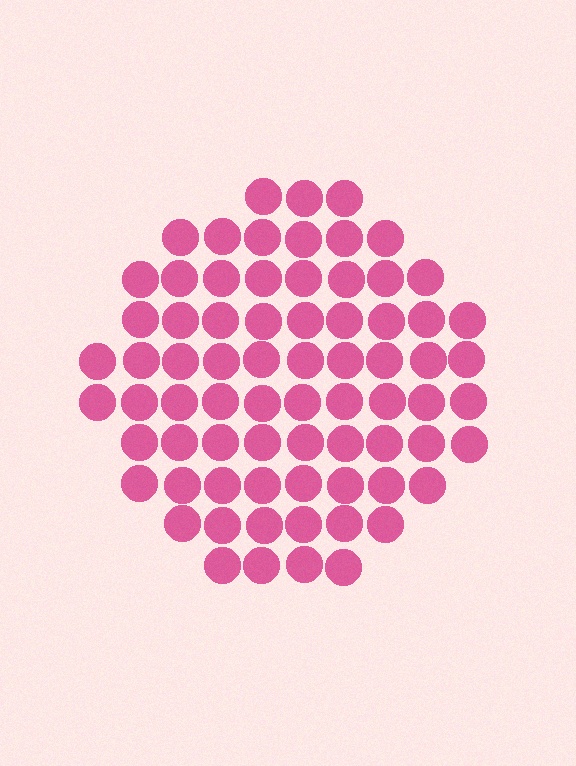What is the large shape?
The large shape is a circle.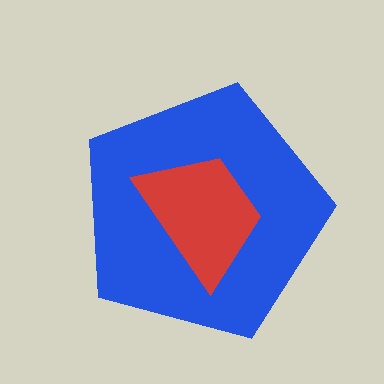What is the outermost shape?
The blue pentagon.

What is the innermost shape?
The red trapezoid.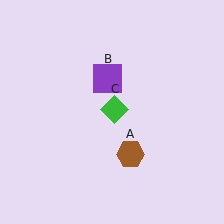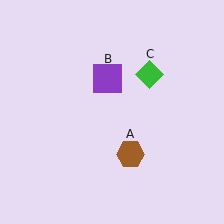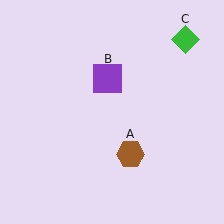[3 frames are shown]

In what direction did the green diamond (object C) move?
The green diamond (object C) moved up and to the right.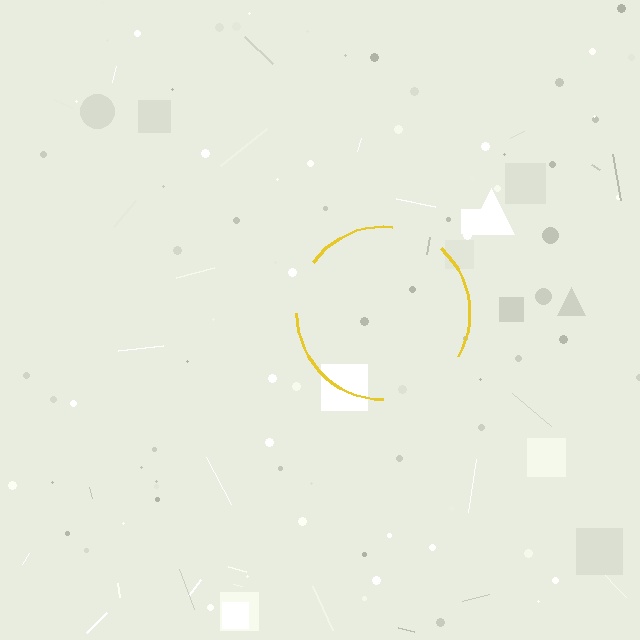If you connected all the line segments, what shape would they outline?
They would outline a circle.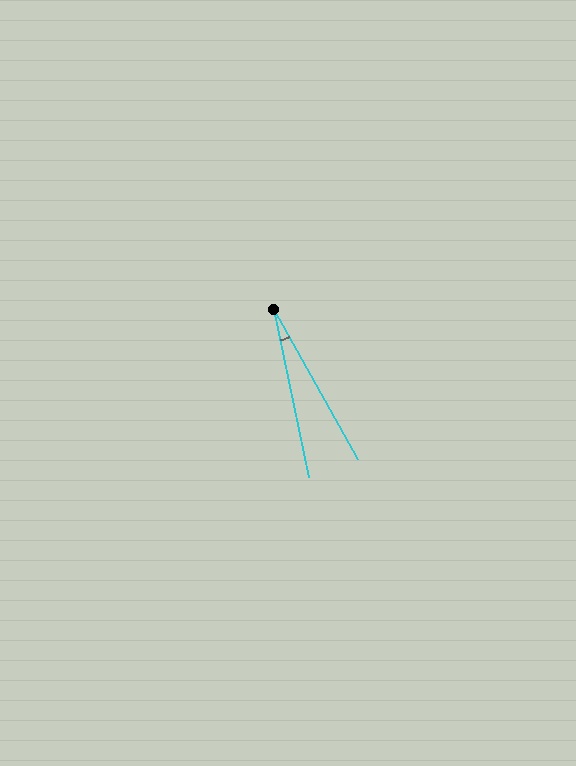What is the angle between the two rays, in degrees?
Approximately 17 degrees.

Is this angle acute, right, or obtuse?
It is acute.